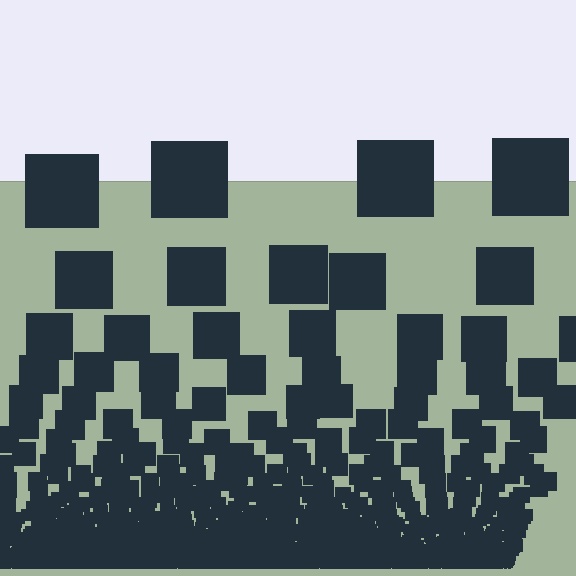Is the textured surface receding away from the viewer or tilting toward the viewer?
The surface appears to tilt toward the viewer. Texture elements get larger and sparser toward the top.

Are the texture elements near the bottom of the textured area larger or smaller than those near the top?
Smaller. The gradient is inverted — elements near the bottom are smaller and denser.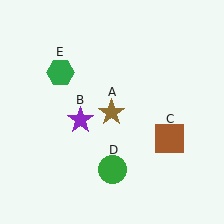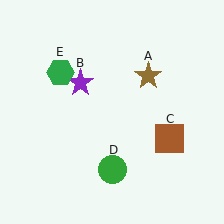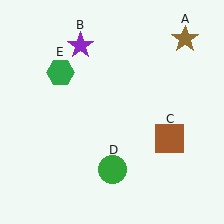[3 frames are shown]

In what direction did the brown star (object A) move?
The brown star (object A) moved up and to the right.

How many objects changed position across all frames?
2 objects changed position: brown star (object A), purple star (object B).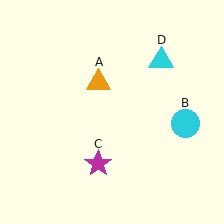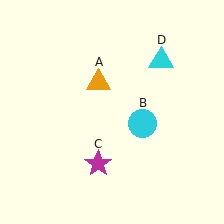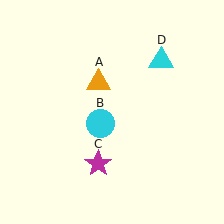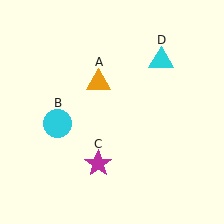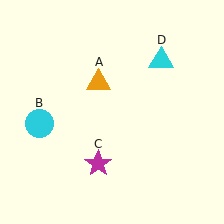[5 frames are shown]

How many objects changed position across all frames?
1 object changed position: cyan circle (object B).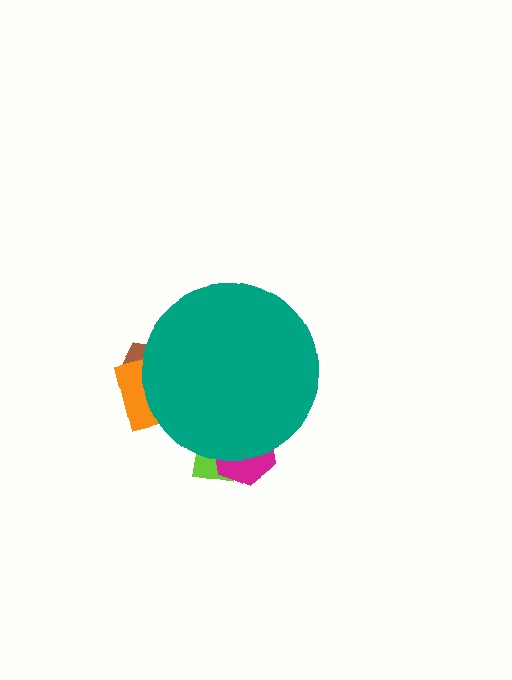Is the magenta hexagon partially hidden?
Yes, the magenta hexagon is partially hidden behind the teal circle.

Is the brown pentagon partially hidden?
Yes, the brown pentagon is partially hidden behind the teal circle.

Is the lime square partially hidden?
Yes, the lime square is partially hidden behind the teal circle.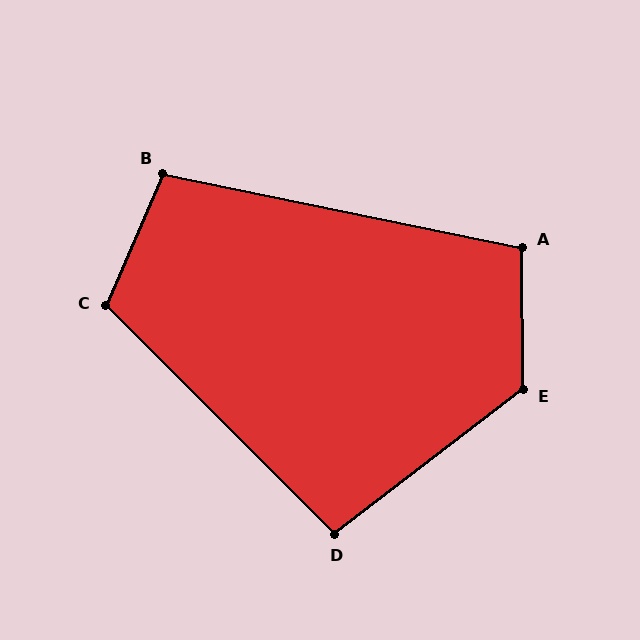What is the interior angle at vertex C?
Approximately 112 degrees (obtuse).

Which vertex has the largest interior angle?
E, at approximately 127 degrees.